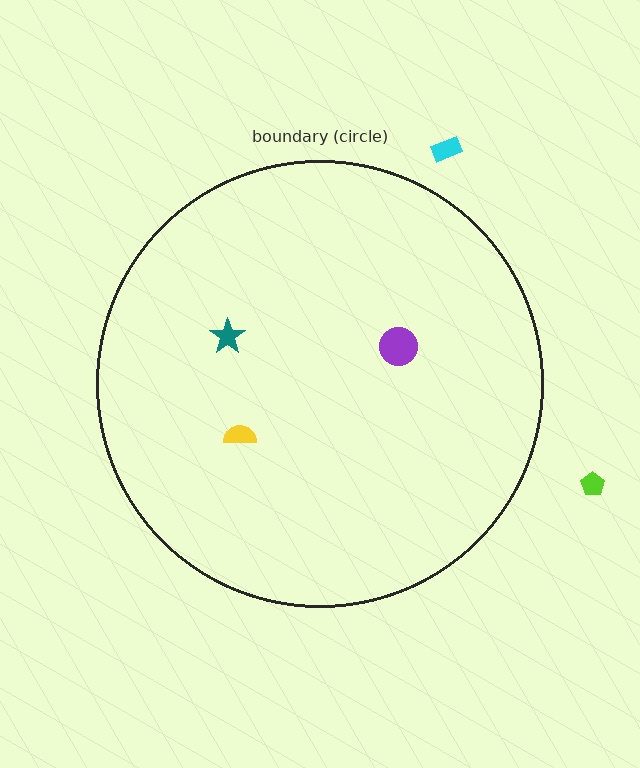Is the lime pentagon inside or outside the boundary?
Outside.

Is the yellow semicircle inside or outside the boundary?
Inside.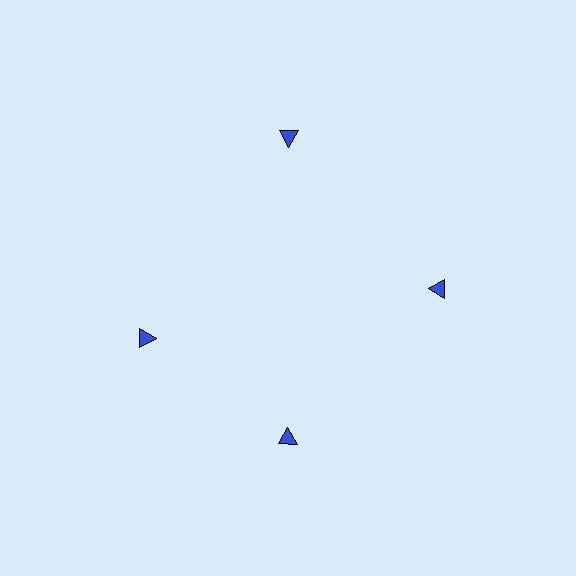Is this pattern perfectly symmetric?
No. The 4 blue triangles are arranged in a ring, but one element near the 9 o'clock position is rotated out of alignment along the ring, breaking the 4-fold rotational symmetry.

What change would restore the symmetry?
The symmetry would be restored by rotating it back into even spacing with its neighbors so that all 4 triangles sit at equal angles and equal distance from the center.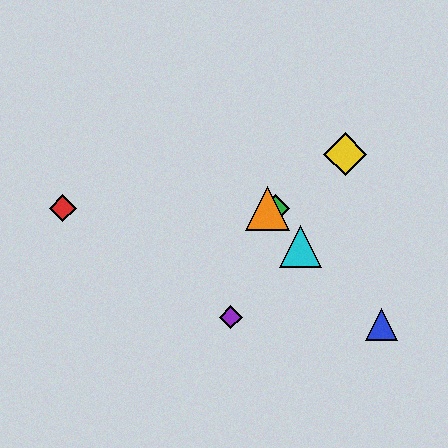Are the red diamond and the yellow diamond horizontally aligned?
No, the red diamond is at y≈208 and the yellow diamond is at y≈154.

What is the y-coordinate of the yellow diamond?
The yellow diamond is at y≈154.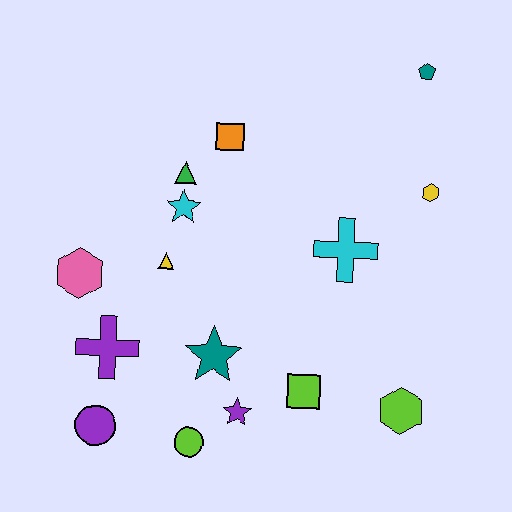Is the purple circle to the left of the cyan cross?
Yes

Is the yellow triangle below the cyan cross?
Yes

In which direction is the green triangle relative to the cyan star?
The green triangle is above the cyan star.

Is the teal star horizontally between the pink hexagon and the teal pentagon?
Yes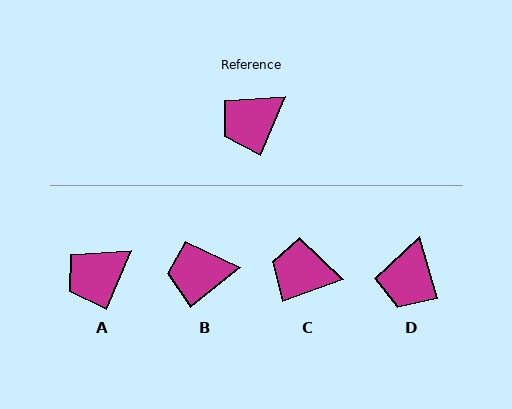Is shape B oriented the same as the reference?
No, it is off by about 29 degrees.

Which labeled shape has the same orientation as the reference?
A.